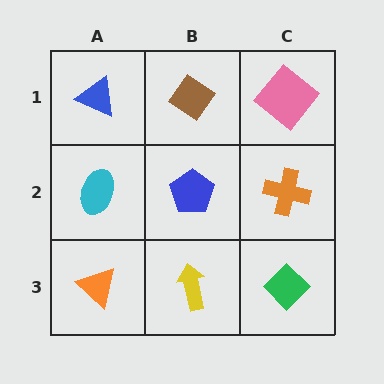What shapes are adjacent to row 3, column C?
An orange cross (row 2, column C), a yellow arrow (row 3, column B).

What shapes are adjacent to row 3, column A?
A cyan ellipse (row 2, column A), a yellow arrow (row 3, column B).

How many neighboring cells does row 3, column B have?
3.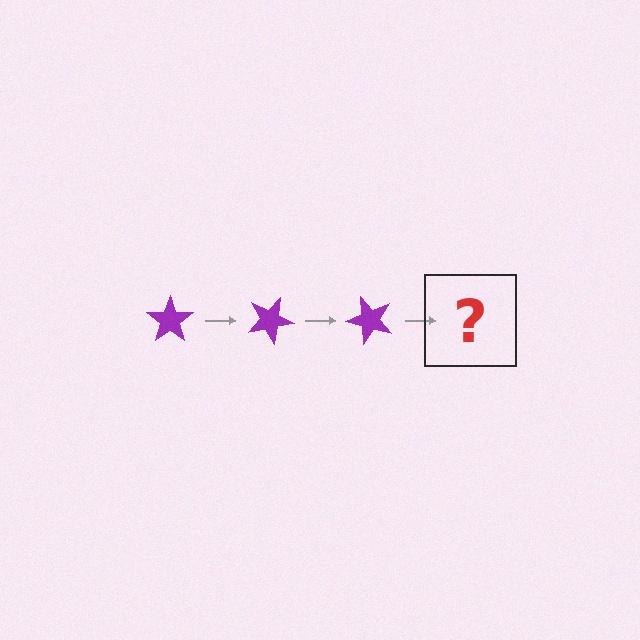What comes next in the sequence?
The next element should be a purple star rotated 75 degrees.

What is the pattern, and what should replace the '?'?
The pattern is that the star rotates 25 degrees each step. The '?' should be a purple star rotated 75 degrees.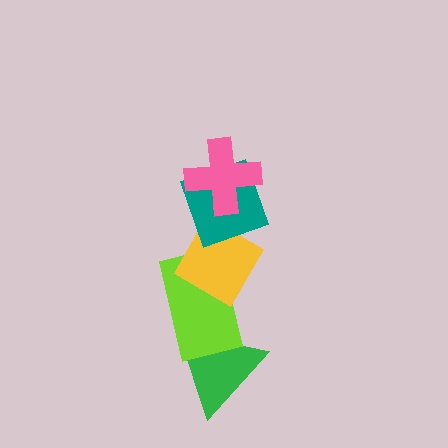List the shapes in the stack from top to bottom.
From top to bottom: the pink cross, the teal diamond, the yellow diamond, the lime rectangle, the green triangle.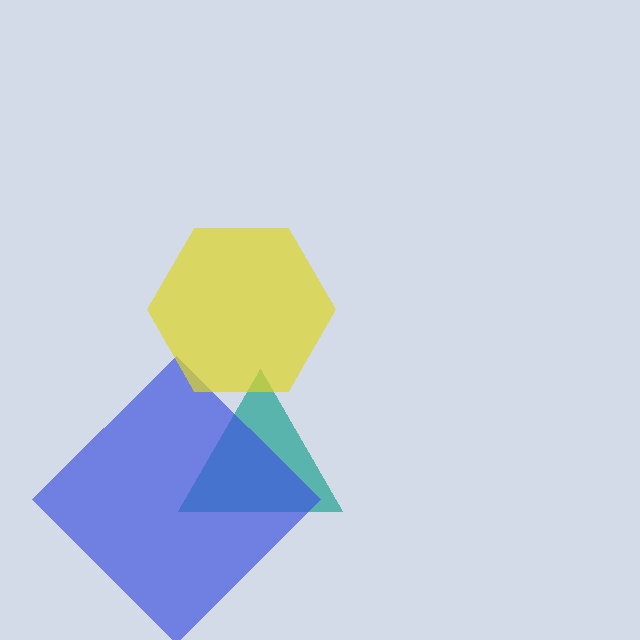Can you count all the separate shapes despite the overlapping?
Yes, there are 3 separate shapes.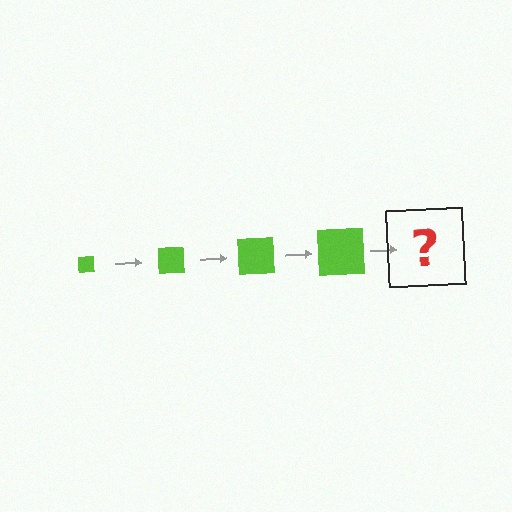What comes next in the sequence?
The next element should be a lime square, larger than the previous one.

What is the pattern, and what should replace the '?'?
The pattern is that the square gets progressively larger each step. The '?' should be a lime square, larger than the previous one.